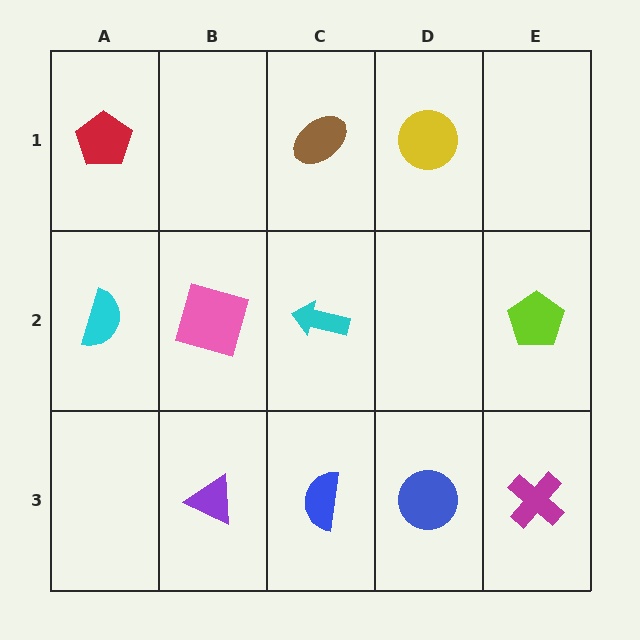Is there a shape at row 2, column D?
No, that cell is empty.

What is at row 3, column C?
A blue semicircle.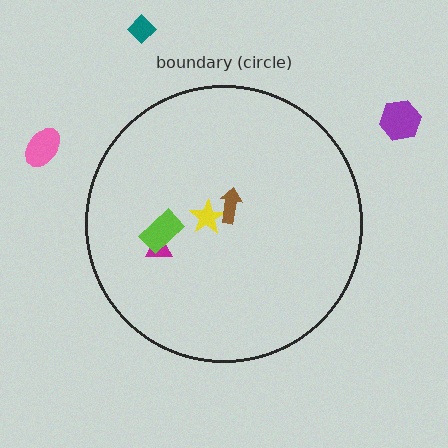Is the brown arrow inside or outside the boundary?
Inside.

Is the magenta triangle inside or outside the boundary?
Inside.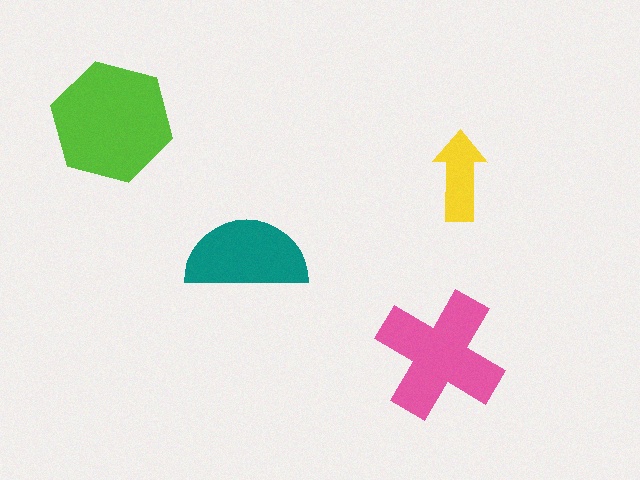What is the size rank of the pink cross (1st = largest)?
2nd.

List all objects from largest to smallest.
The lime hexagon, the pink cross, the teal semicircle, the yellow arrow.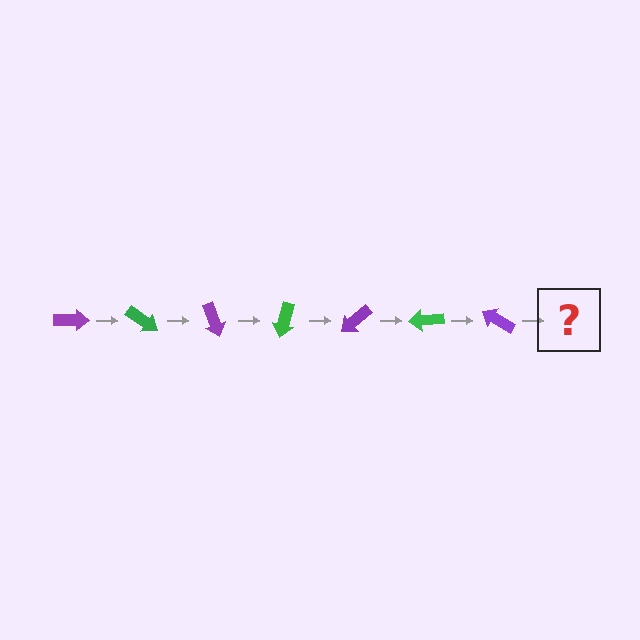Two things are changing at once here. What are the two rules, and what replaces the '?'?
The two rules are that it rotates 35 degrees each step and the color cycles through purple and green. The '?' should be a green arrow, rotated 245 degrees from the start.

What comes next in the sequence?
The next element should be a green arrow, rotated 245 degrees from the start.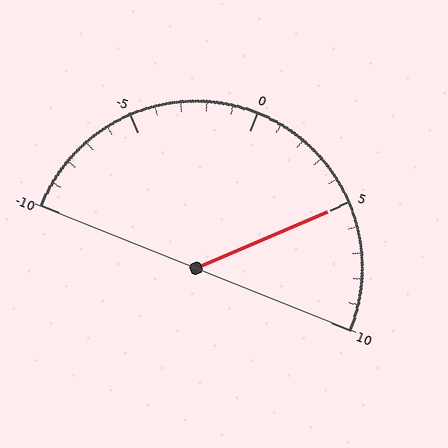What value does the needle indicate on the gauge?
The needle indicates approximately 5.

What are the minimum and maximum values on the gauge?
The gauge ranges from -10 to 10.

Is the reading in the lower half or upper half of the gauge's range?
The reading is in the upper half of the range (-10 to 10).